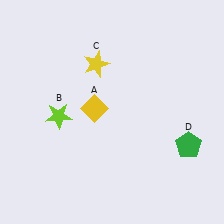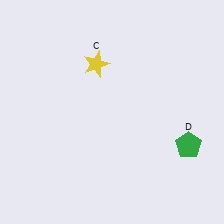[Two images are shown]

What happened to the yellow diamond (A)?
The yellow diamond (A) was removed in Image 2. It was in the top-left area of Image 1.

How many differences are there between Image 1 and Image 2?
There are 2 differences between the two images.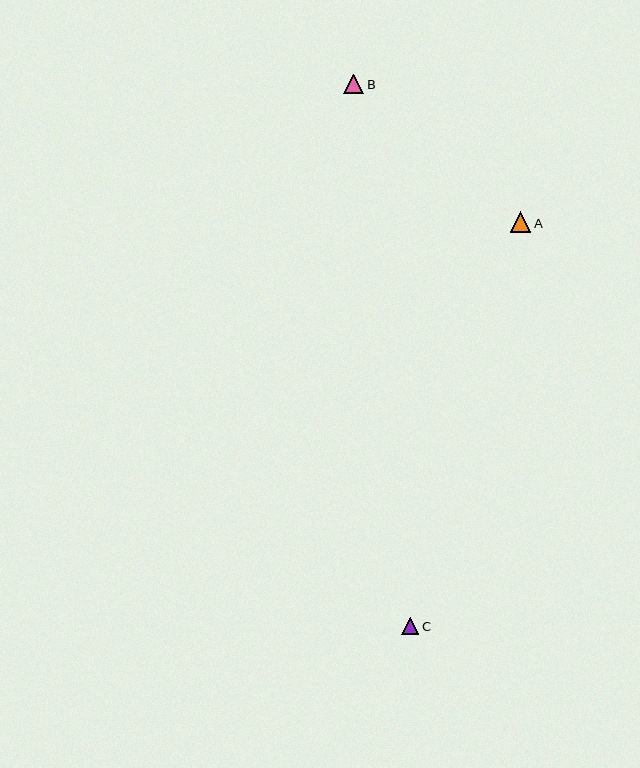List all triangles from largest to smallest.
From largest to smallest: A, B, C.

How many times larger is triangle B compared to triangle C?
Triangle B is approximately 1.1 times the size of triangle C.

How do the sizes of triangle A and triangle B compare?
Triangle A and triangle B are approximately the same size.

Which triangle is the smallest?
Triangle C is the smallest with a size of approximately 17 pixels.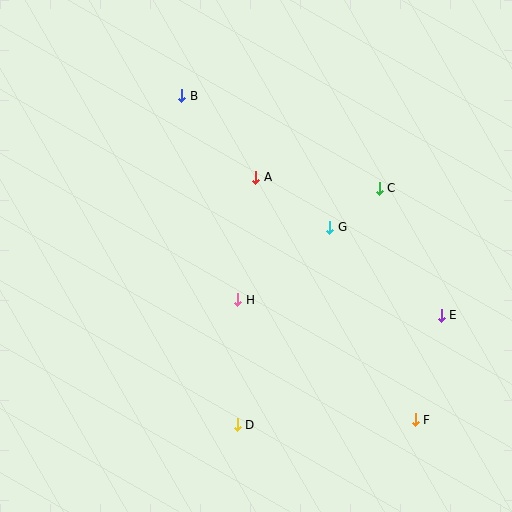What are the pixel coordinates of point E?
Point E is at (441, 315).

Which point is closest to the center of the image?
Point H at (238, 300) is closest to the center.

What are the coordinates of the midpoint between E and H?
The midpoint between E and H is at (339, 308).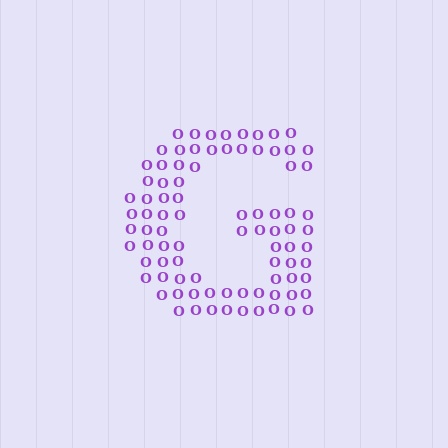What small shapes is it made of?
It is made of small letter O's.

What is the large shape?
The large shape is the letter G.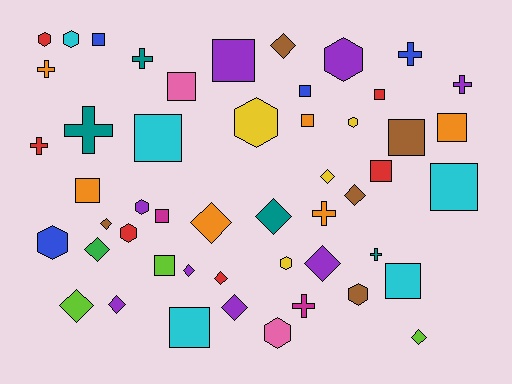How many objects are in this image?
There are 50 objects.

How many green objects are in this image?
There is 1 green object.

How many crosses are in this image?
There are 9 crosses.